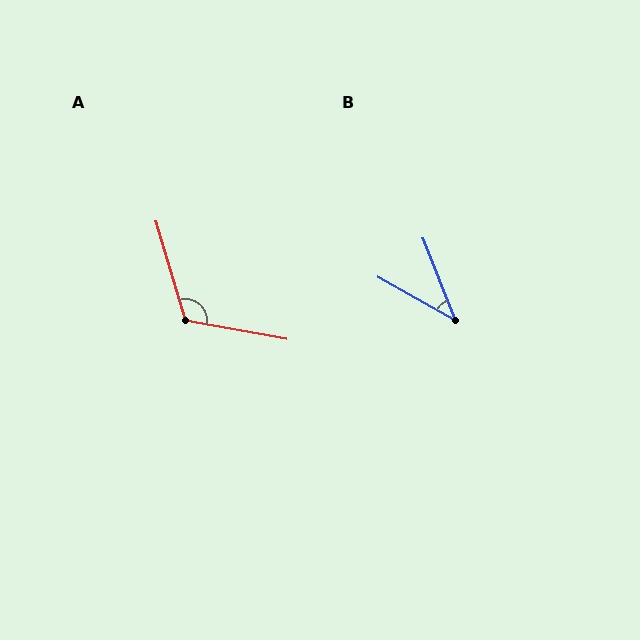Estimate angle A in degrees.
Approximately 117 degrees.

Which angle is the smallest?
B, at approximately 39 degrees.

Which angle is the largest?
A, at approximately 117 degrees.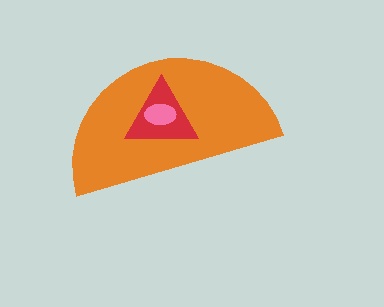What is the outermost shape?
The orange semicircle.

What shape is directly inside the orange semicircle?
The red triangle.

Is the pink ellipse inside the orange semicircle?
Yes.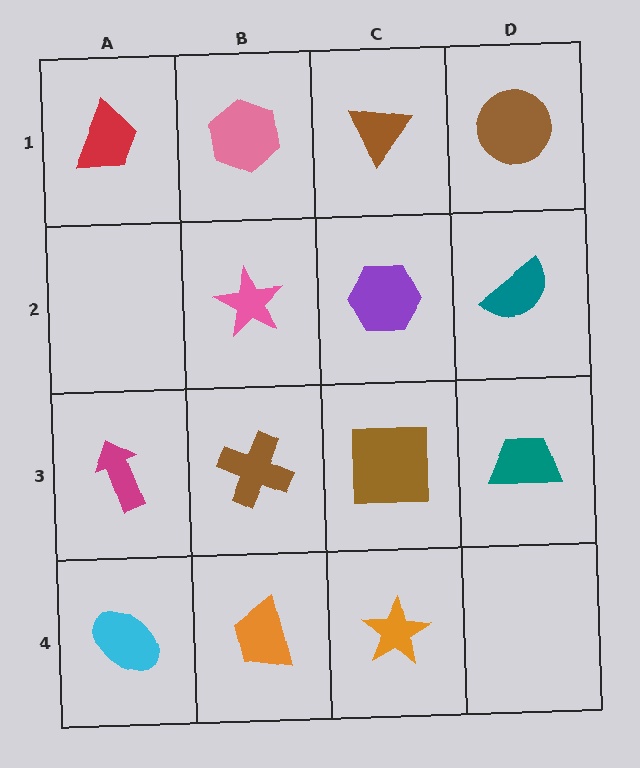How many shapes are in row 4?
3 shapes.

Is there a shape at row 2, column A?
No, that cell is empty.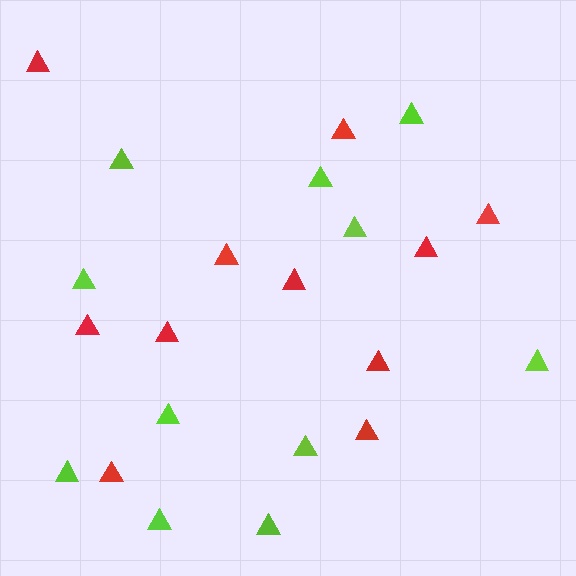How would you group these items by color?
There are 2 groups: one group of red triangles (11) and one group of lime triangles (11).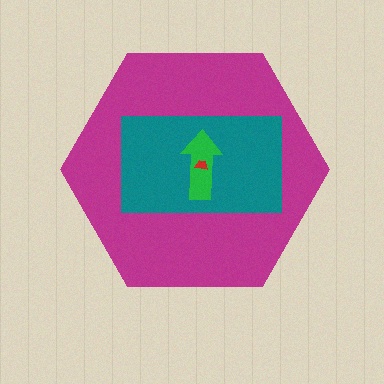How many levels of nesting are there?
4.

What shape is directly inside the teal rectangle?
The green arrow.